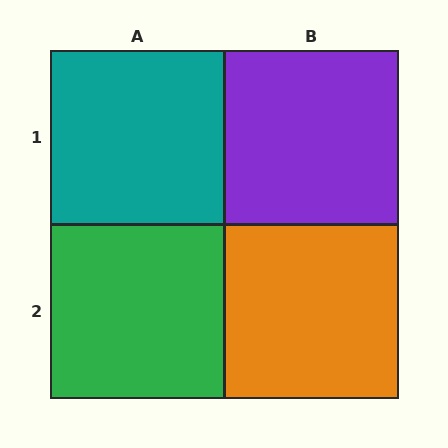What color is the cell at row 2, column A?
Green.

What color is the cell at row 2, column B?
Orange.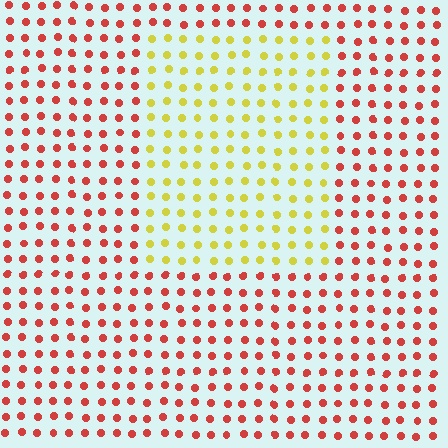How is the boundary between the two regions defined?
The boundary is defined purely by a slight shift in hue (about 61 degrees). Spacing, size, and orientation are identical on both sides.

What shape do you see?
I see a rectangle.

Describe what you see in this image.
The image is filled with small red elements in a uniform arrangement. A rectangle-shaped region is visible where the elements are tinted to a slightly different hue, forming a subtle color boundary.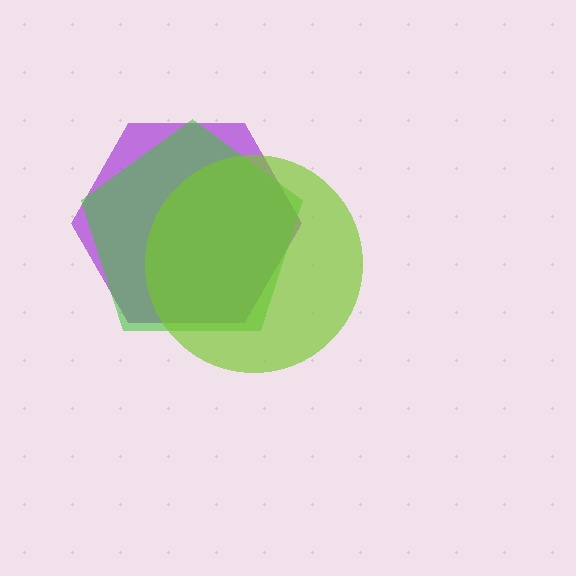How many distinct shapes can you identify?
There are 3 distinct shapes: a purple hexagon, a green pentagon, a lime circle.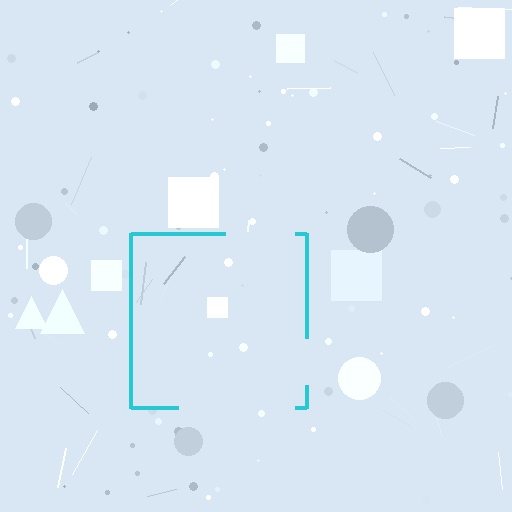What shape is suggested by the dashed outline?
The dashed outline suggests a square.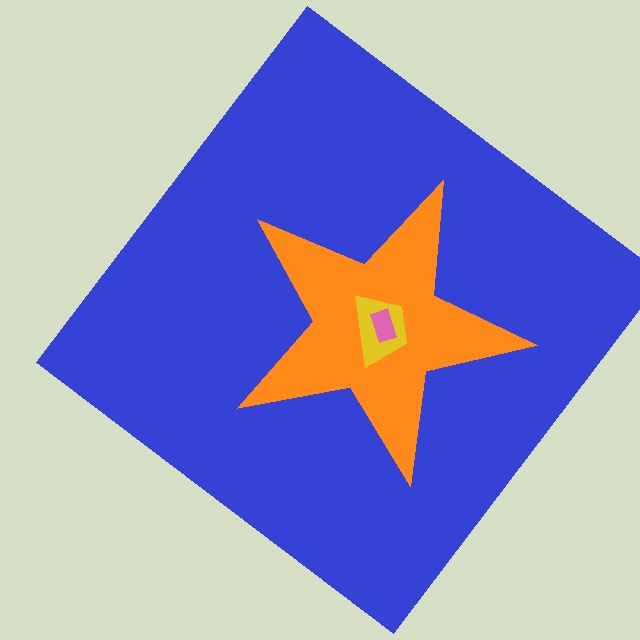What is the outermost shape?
The blue diamond.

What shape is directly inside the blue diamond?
The orange star.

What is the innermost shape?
The pink rectangle.